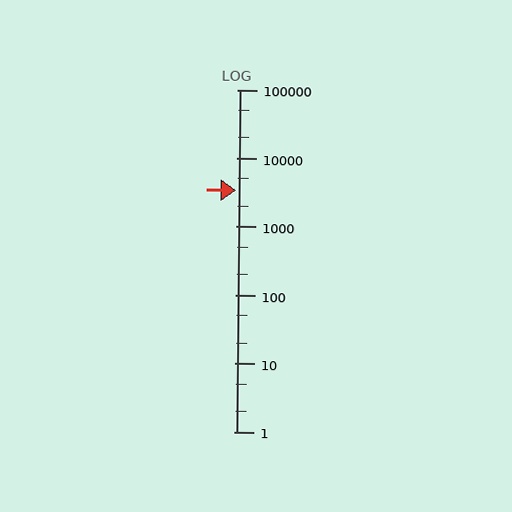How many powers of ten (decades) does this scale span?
The scale spans 5 decades, from 1 to 100000.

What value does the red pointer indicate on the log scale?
The pointer indicates approximately 3400.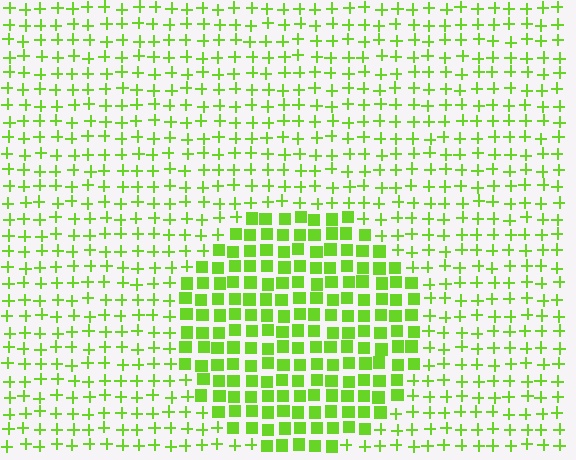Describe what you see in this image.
The image is filled with small lime elements arranged in a uniform grid. A circle-shaped region contains squares, while the surrounding area contains plus signs. The boundary is defined purely by the change in element shape.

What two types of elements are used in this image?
The image uses squares inside the circle region and plus signs outside it.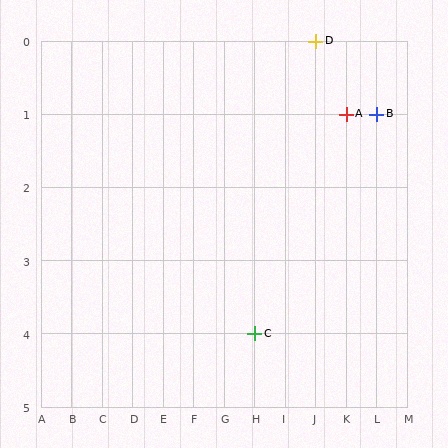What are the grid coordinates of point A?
Point A is at grid coordinates (K, 1).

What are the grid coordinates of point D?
Point D is at grid coordinates (J, 0).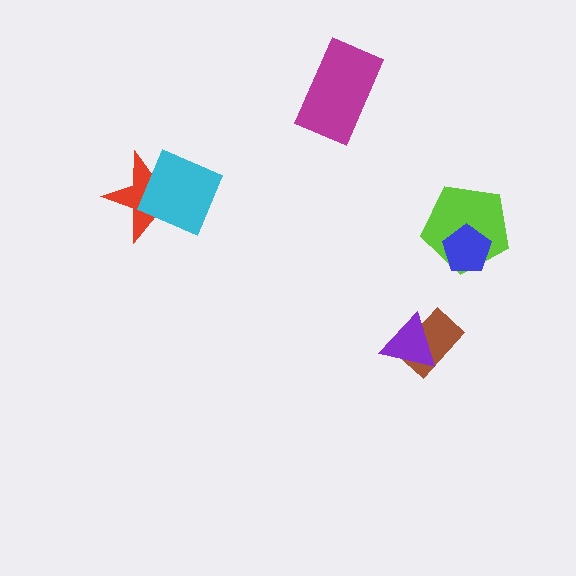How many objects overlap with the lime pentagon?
1 object overlaps with the lime pentagon.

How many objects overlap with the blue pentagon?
1 object overlaps with the blue pentagon.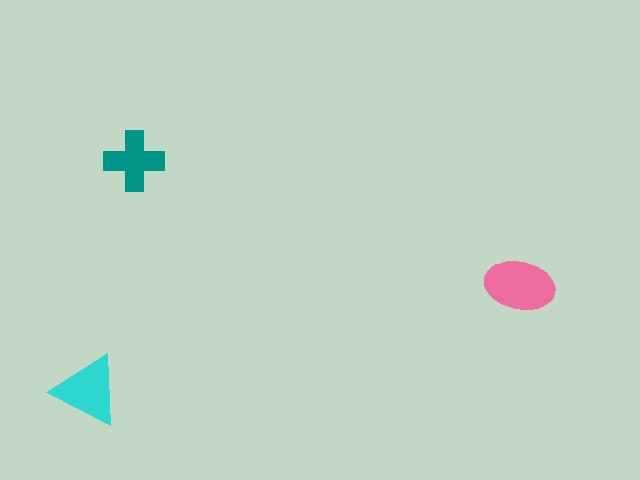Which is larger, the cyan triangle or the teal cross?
The cyan triangle.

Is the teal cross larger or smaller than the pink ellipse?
Smaller.